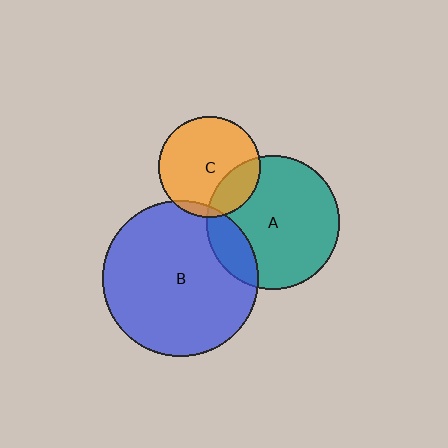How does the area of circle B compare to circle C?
Approximately 2.4 times.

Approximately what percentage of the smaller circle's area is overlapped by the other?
Approximately 25%.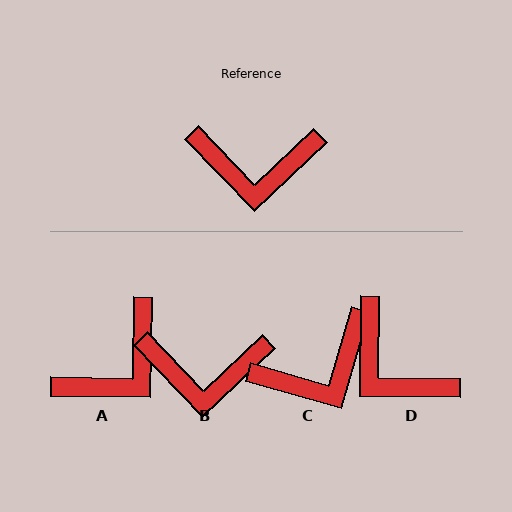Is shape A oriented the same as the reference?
No, it is off by about 45 degrees.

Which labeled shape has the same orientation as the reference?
B.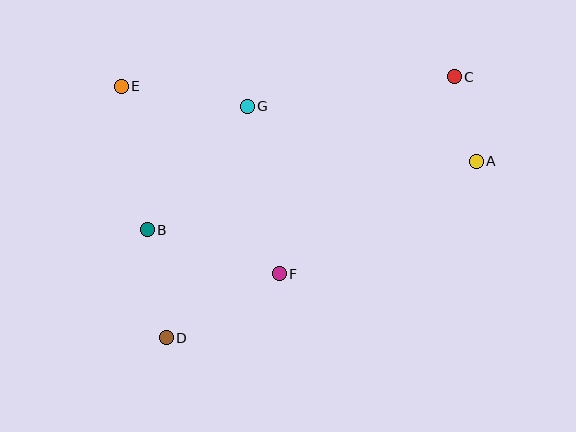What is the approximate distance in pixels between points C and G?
The distance between C and G is approximately 209 pixels.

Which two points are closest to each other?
Points A and C are closest to each other.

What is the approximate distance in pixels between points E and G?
The distance between E and G is approximately 127 pixels.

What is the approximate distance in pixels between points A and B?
The distance between A and B is approximately 336 pixels.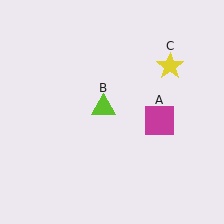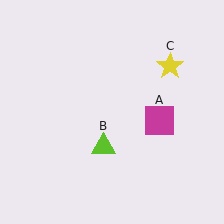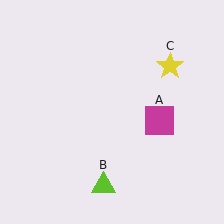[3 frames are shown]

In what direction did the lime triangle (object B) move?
The lime triangle (object B) moved down.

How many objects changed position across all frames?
1 object changed position: lime triangle (object B).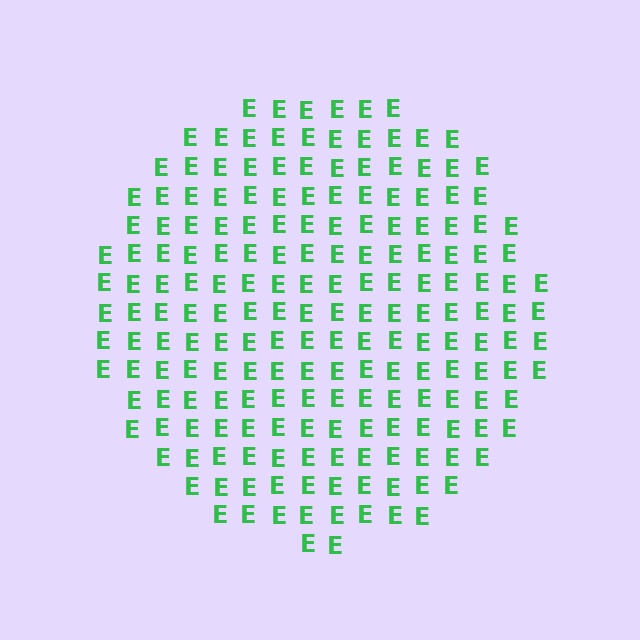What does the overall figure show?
The overall figure shows a circle.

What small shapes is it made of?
It is made of small letter E's.